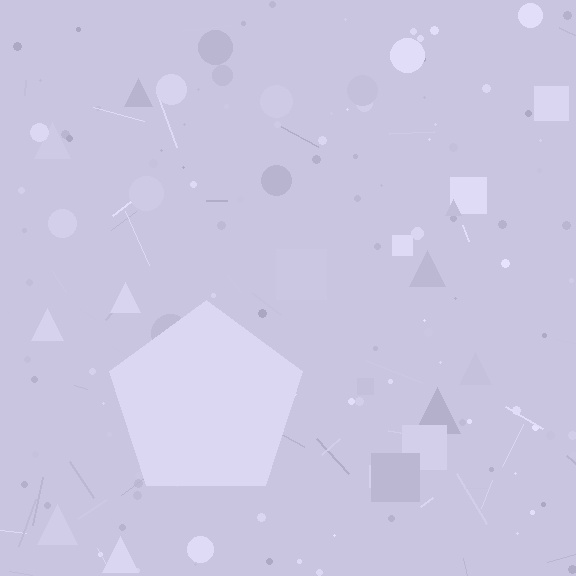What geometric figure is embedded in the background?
A pentagon is embedded in the background.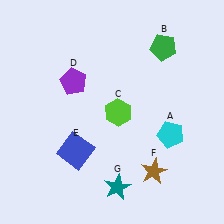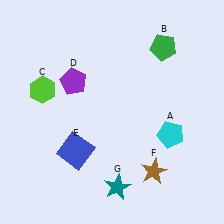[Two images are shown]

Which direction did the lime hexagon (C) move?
The lime hexagon (C) moved left.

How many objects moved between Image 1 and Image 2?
1 object moved between the two images.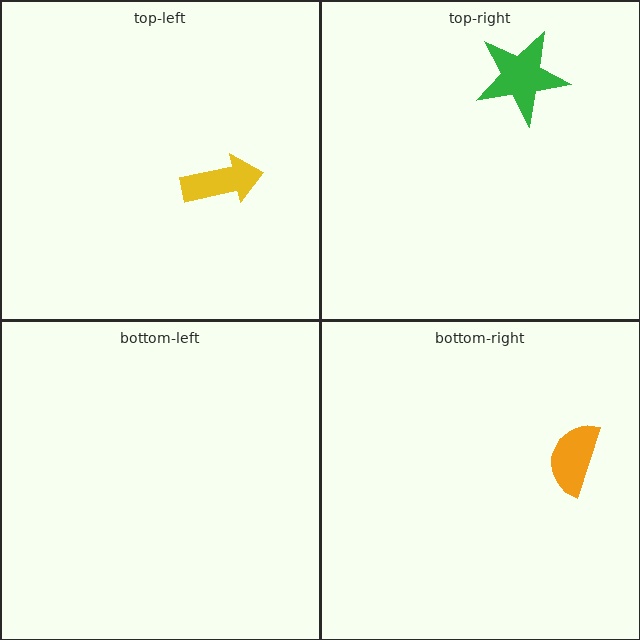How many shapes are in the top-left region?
1.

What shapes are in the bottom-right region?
The orange semicircle.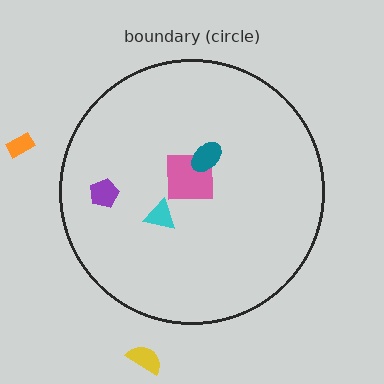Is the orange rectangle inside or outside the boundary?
Outside.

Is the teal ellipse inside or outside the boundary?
Inside.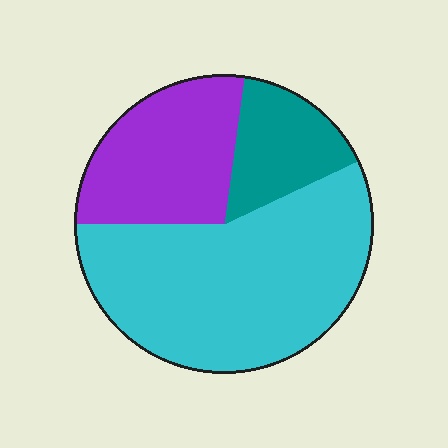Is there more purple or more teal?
Purple.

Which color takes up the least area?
Teal, at roughly 15%.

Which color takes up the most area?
Cyan, at roughly 55%.